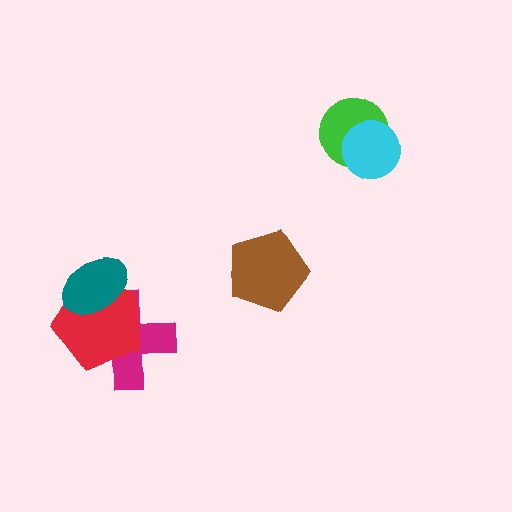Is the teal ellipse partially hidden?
No, no other shape covers it.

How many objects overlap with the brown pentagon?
0 objects overlap with the brown pentagon.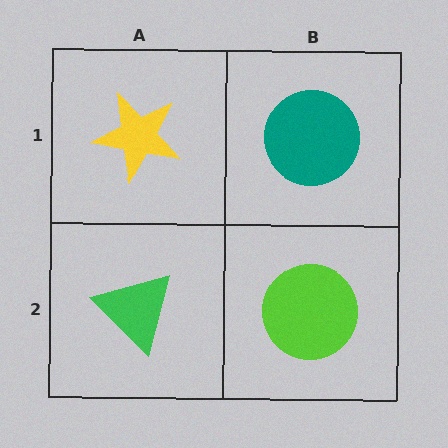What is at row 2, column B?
A lime circle.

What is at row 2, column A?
A green triangle.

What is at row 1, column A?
A yellow star.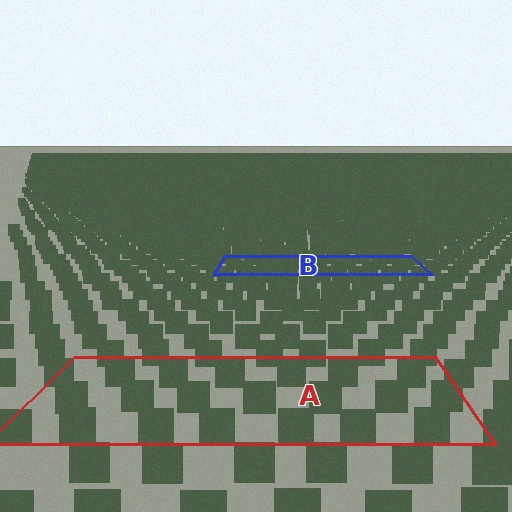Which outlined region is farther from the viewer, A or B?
Region B is farther from the viewer — the texture elements inside it appear smaller and more densely packed.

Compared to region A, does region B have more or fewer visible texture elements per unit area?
Region B has more texture elements per unit area — they are packed more densely because it is farther away.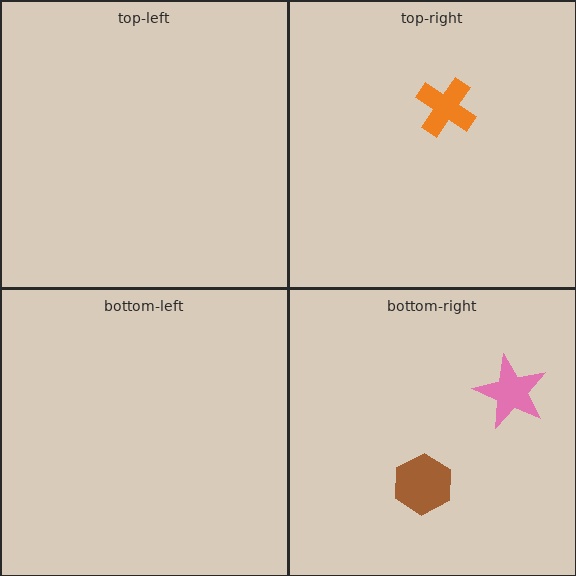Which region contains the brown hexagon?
The bottom-right region.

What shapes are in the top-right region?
The orange cross.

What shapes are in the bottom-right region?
The brown hexagon, the pink star.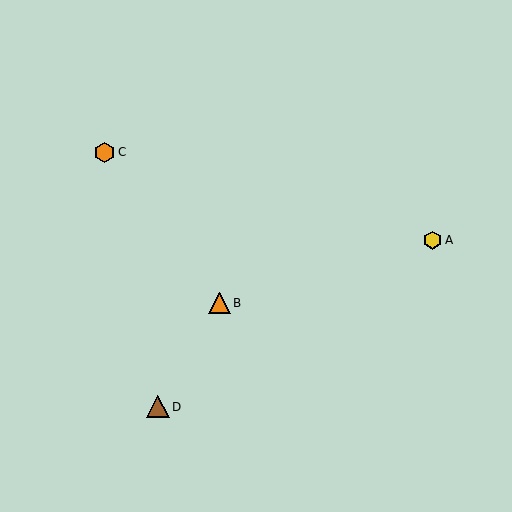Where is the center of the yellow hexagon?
The center of the yellow hexagon is at (433, 240).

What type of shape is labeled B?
Shape B is an orange triangle.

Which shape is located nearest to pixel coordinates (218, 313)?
The orange triangle (labeled B) at (220, 303) is nearest to that location.